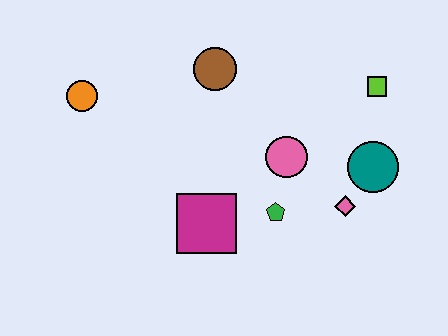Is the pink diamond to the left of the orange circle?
No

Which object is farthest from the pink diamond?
The orange circle is farthest from the pink diamond.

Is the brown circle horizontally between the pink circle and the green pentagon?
No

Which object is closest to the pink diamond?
The teal circle is closest to the pink diamond.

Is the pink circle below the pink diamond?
No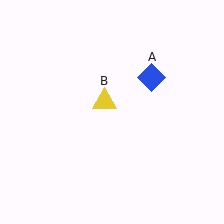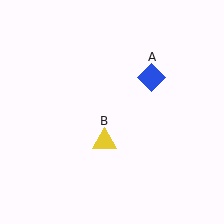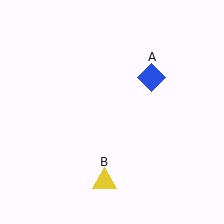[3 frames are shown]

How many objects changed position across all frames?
1 object changed position: yellow triangle (object B).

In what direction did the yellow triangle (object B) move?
The yellow triangle (object B) moved down.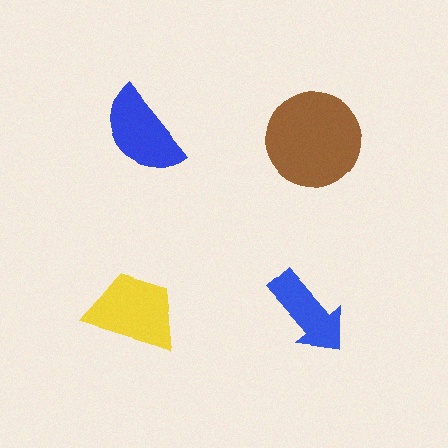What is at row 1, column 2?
A brown circle.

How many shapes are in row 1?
2 shapes.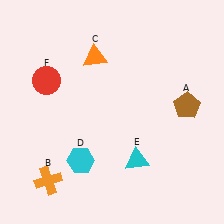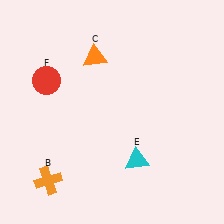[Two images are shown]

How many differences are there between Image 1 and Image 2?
There are 2 differences between the two images.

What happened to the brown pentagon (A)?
The brown pentagon (A) was removed in Image 2. It was in the top-right area of Image 1.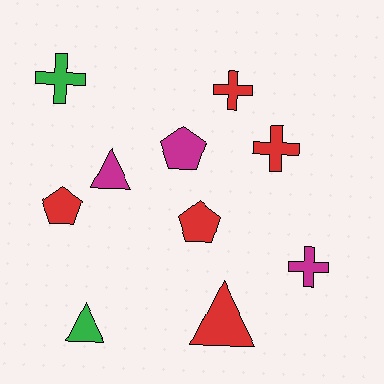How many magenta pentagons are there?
There is 1 magenta pentagon.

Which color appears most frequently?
Red, with 5 objects.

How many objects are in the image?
There are 10 objects.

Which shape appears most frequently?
Cross, with 4 objects.